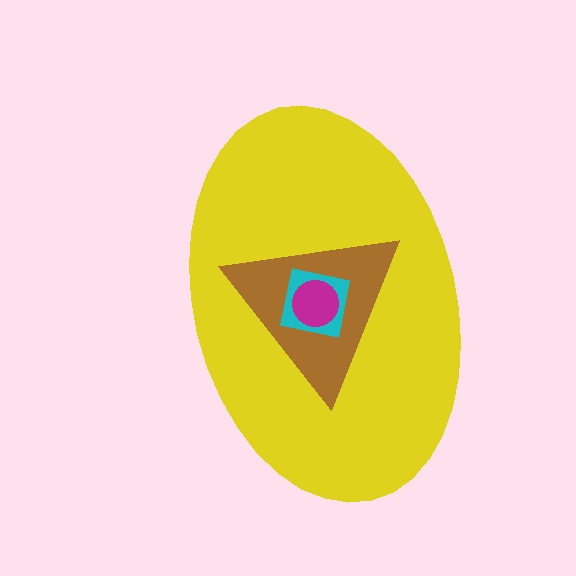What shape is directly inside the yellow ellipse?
The brown triangle.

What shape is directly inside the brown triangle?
The cyan square.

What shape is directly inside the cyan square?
The magenta circle.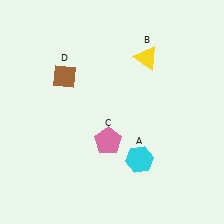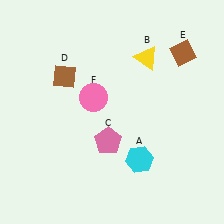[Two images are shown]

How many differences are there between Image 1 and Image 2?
There are 2 differences between the two images.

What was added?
A brown diamond (E), a pink circle (F) were added in Image 2.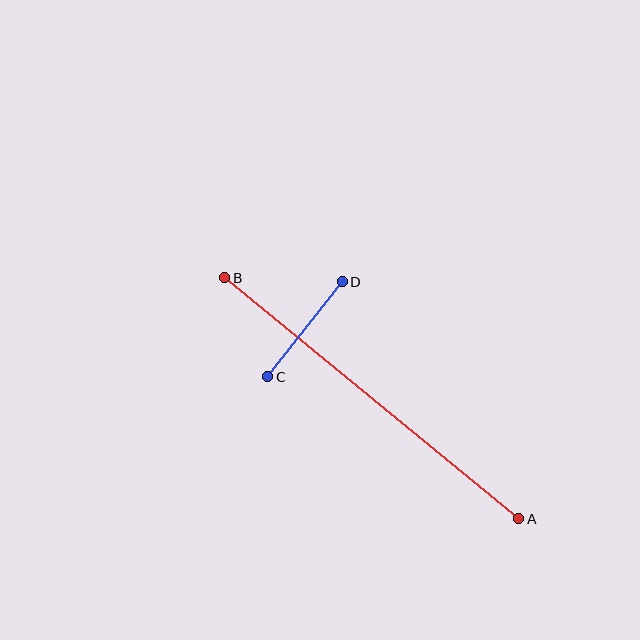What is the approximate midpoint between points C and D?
The midpoint is at approximately (305, 329) pixels.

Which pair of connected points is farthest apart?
Points A and B are farthest apart.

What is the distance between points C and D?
The distance is approximately 121 pixels.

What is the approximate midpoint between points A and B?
The midpoint is at approximately (372, 398) pixels.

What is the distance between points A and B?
The distance is approximately 380 pixels.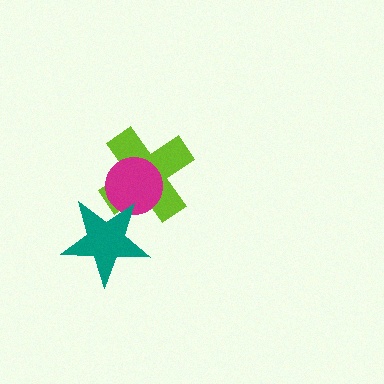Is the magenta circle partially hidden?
Yes, it is partially covered by another shape.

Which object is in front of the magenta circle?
The teal star is in front of the magenta circle.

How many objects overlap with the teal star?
2 objects overlap with the teal star.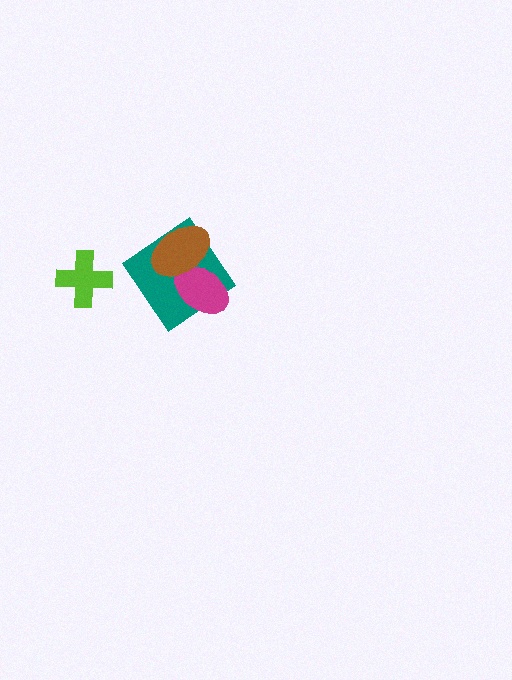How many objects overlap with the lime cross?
0 objects overlap with the lime cross.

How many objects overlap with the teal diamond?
2 objects overlap with the teal diamond.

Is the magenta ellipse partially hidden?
Yes, it is partially covered by another shape.